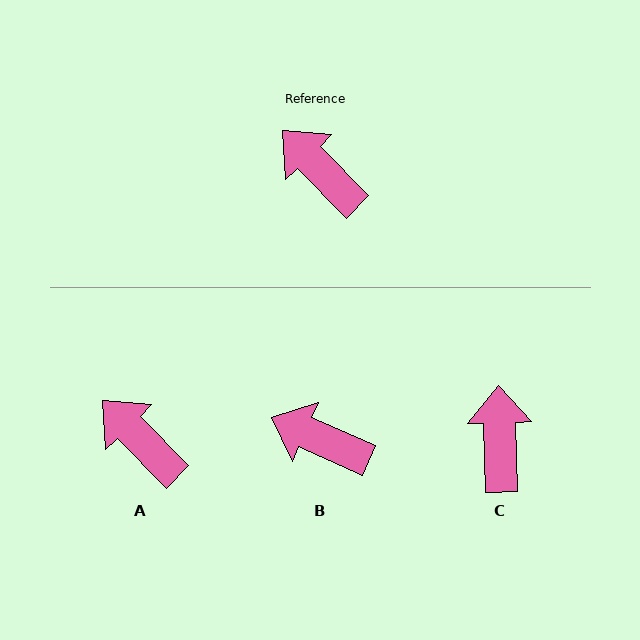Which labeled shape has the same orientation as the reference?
A.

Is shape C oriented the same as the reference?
No, it is off by about 43 degrees.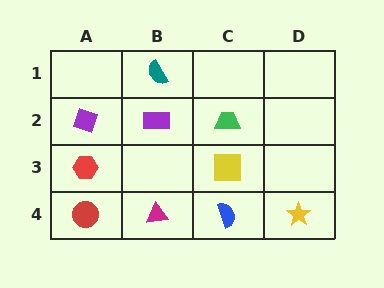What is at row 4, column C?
A blue semicircle.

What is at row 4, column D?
A yellow star.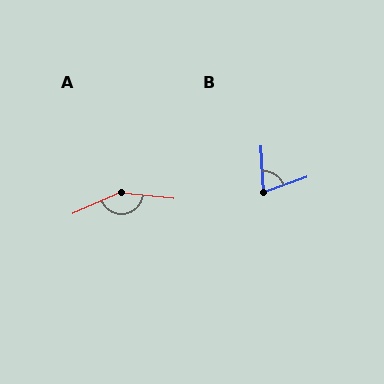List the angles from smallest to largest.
B (73°), A (150°).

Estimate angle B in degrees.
Approximately 73 degrees.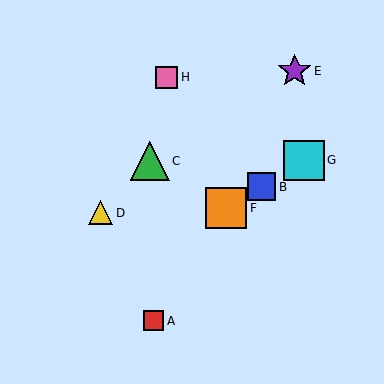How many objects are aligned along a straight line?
3 objects (B, F, G) are aligned along a straight line.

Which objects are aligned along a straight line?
Objects B, F, G are aligned along a straight line.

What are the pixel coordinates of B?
Object B is at (261, 187).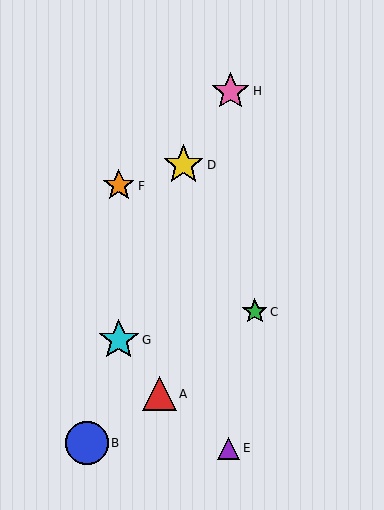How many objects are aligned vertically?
2 objects (F, G) are aligned vertically.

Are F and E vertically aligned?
No, F is at x≈119 and E is at x≈229.